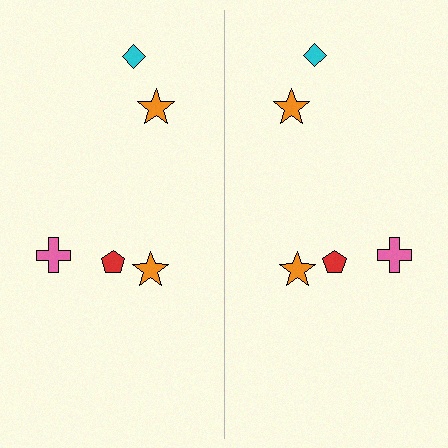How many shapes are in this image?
There are 10 shapes in this image.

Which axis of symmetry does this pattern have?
The pattern has a vertical axis of symmetry running through the center of the image.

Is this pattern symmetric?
Yes, this pattern has bilateral (reflection) symmetry.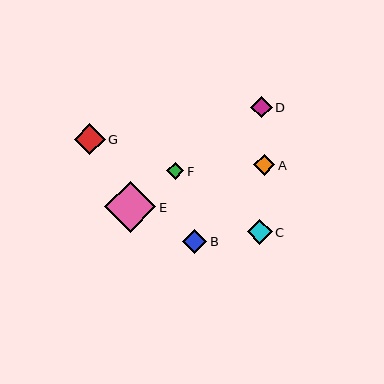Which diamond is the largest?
Diamond E is the largest with a size of approximately 51 pixels.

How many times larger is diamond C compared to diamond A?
Diamond C is approximately 1.2 times the size of diamond A.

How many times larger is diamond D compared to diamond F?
Diamond D is approximately 1.3 times the size of diamond F.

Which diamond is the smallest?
Diamond F is the smallest with a size of approximately 17 pixels.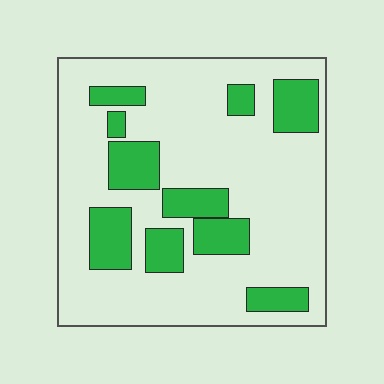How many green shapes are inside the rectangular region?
10.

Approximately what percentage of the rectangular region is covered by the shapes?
Approximately 25%.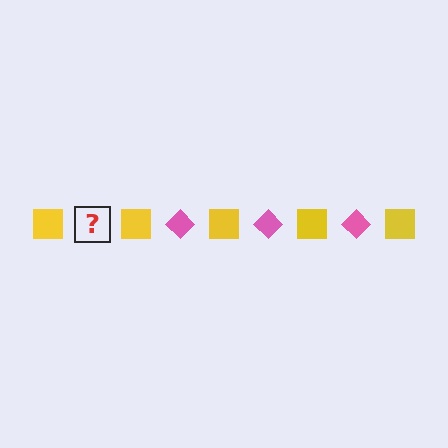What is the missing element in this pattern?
The missing element is a pink diamond.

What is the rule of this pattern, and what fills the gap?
The rule is that the pattern alternates between yellow square and pink diamond. The gap should be filled with a pink diamond.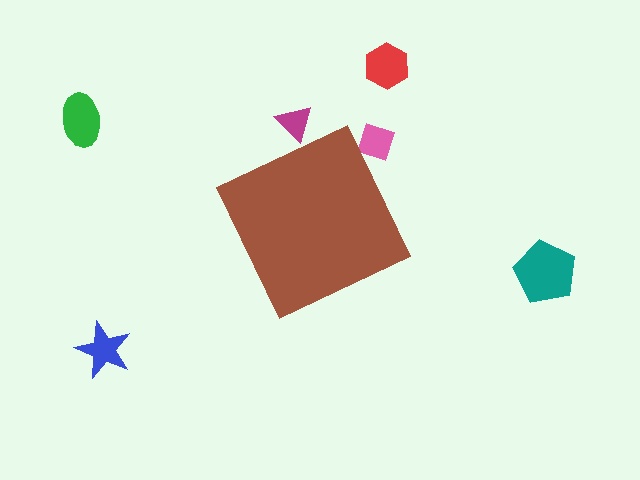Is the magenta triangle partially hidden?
Yes, the magenta triangle is partially hidden behind the brown diamond.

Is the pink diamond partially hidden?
Yes, the pink diamond is partially hidden behind the brown diamond.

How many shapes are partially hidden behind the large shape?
2 shapes are partially hidden.